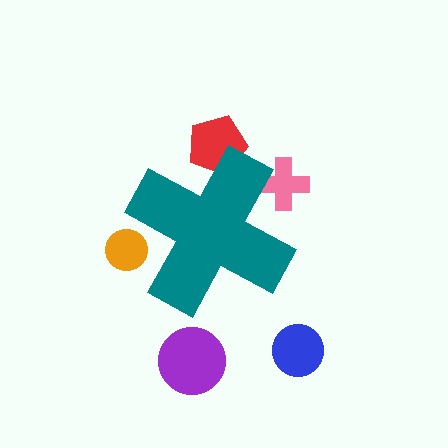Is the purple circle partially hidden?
No, the purple circle is fully visible.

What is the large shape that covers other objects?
A teal cross.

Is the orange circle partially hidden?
Yes, the orange circle is partially hidden behind the teal cross.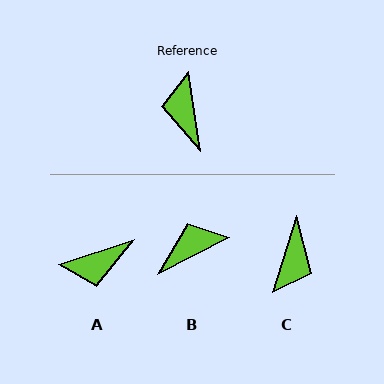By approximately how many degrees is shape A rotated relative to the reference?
Approximately 99 degrees counter-clockwise.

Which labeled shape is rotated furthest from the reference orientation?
C, about 154 degrees away.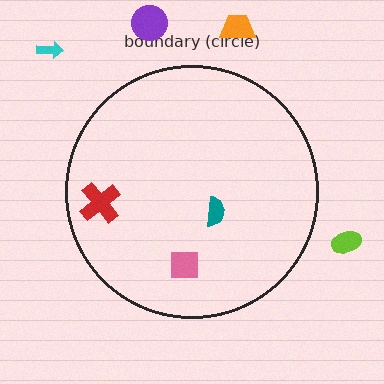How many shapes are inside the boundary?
3 inside, 4 outside.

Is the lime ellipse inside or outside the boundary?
Outside.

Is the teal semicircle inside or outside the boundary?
Inside.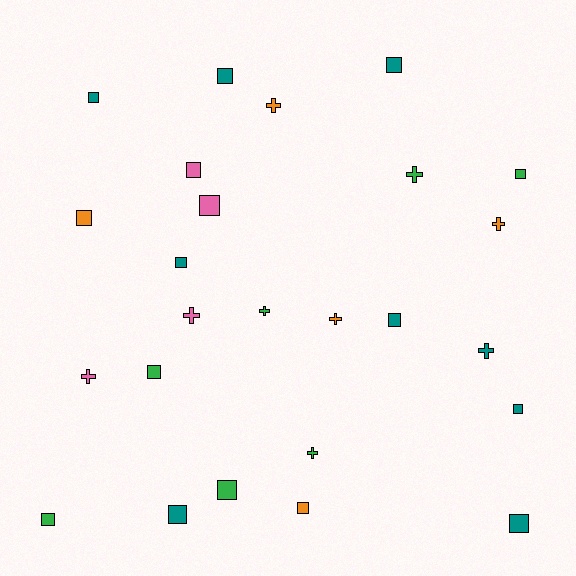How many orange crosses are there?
There are 3 orange crosses.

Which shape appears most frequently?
Square, with 16 objects.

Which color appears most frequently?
Teal, with 9 objects.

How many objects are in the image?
There are 25 objects.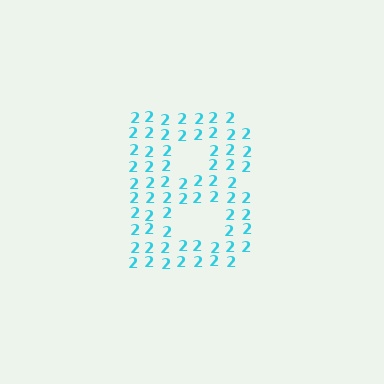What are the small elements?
The small elements are digit 2's.